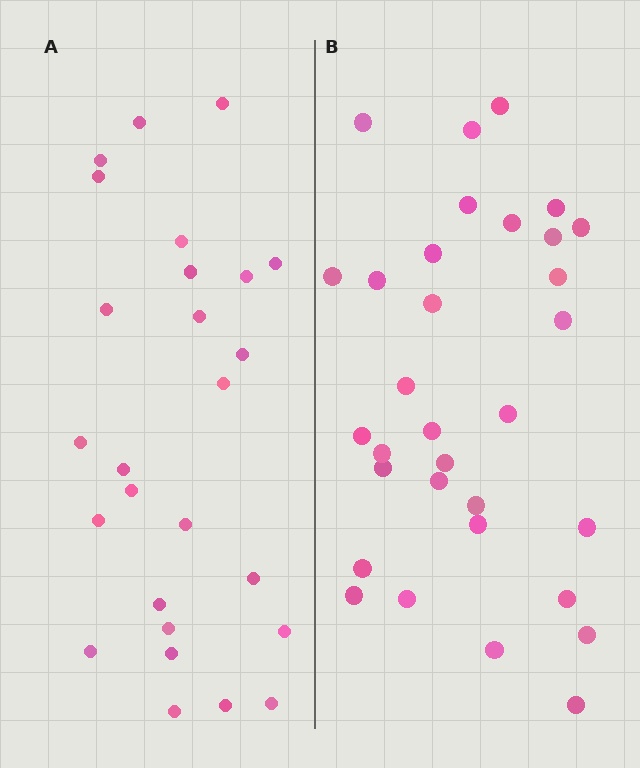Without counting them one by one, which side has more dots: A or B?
Region B (the right region) has more dots.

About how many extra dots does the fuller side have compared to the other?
Region B has about 6 more dots than region A.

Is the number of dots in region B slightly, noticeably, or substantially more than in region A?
Region B has only slightly more — the two regions are fairly close. The ratio is roughly 1.2 to 1.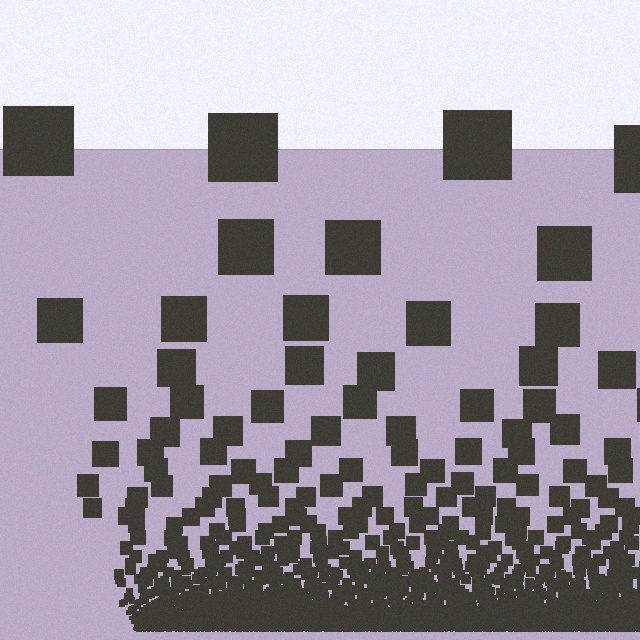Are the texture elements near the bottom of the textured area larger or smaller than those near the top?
Smaller. The gradient is inverted — elements near the bottom are smaller and denser.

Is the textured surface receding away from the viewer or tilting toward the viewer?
The surface appears to tilt toward the viewer. Texture elements get larger and sparser toward the top.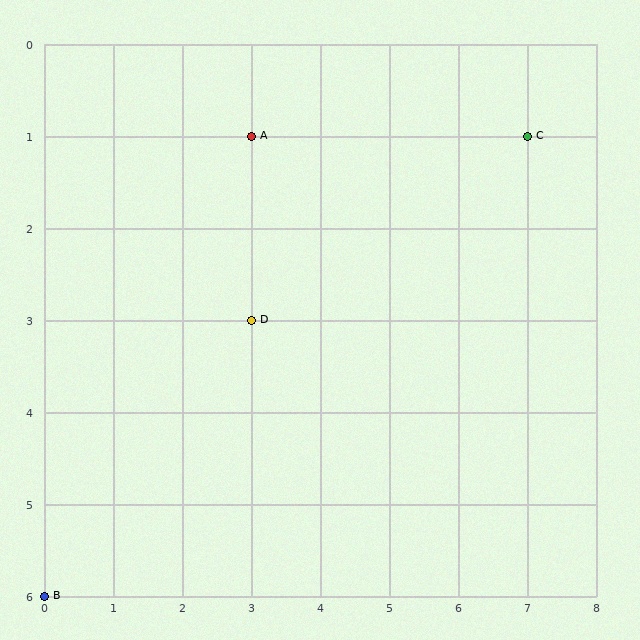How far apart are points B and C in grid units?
Points B and C are 7 columns and 5 rows apart (about 8.6 grid units diagonally).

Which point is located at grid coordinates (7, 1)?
Point C is at (7, 1).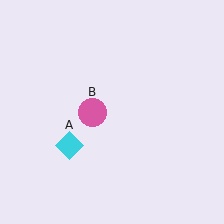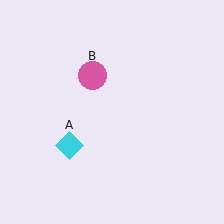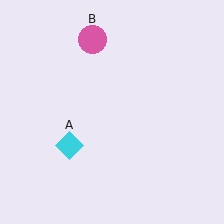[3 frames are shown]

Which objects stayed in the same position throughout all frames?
Cyan diamond (object A) remained stationary.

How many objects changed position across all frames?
1 object changed position: pink circle (object B).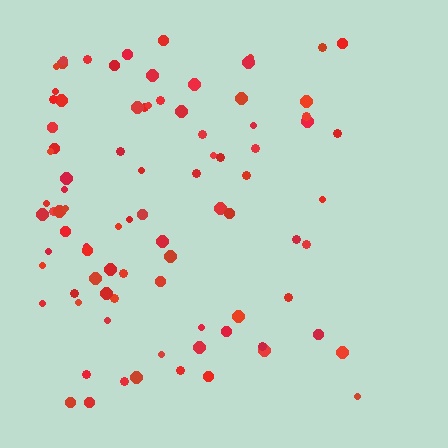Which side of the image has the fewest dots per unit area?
The right.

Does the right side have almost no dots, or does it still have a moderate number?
Still a moderate number, just noticeably fewer than the left.